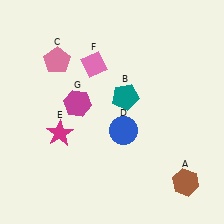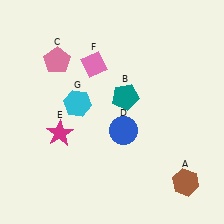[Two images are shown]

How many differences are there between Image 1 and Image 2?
There is 1 difference between the two images.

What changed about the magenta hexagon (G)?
In Image 1, G is magenta. In Image 2, it changed to cyan.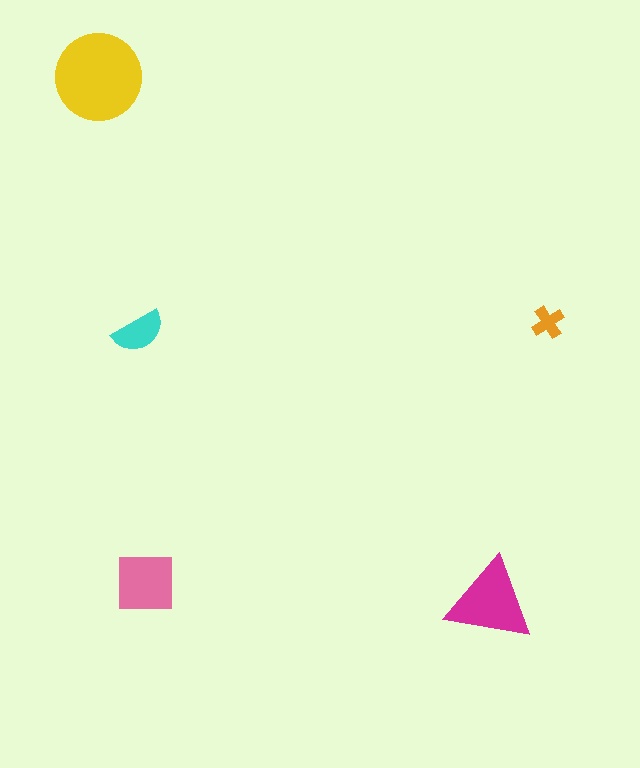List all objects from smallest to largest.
The orange cross, the cyan semicircle, the pink square, the magenta triangle, the yellow circle.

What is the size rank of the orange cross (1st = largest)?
5th.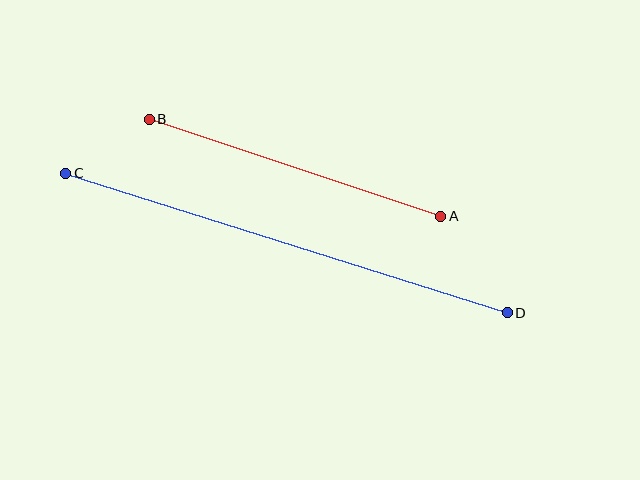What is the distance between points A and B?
The distance is approximately 307 pixels.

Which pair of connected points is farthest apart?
Points C and D are farthest apart.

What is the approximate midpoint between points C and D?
The midpoint is at approximately (287, 243) pixels.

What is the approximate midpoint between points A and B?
The midpoint is at approximately (295, 168) pixels.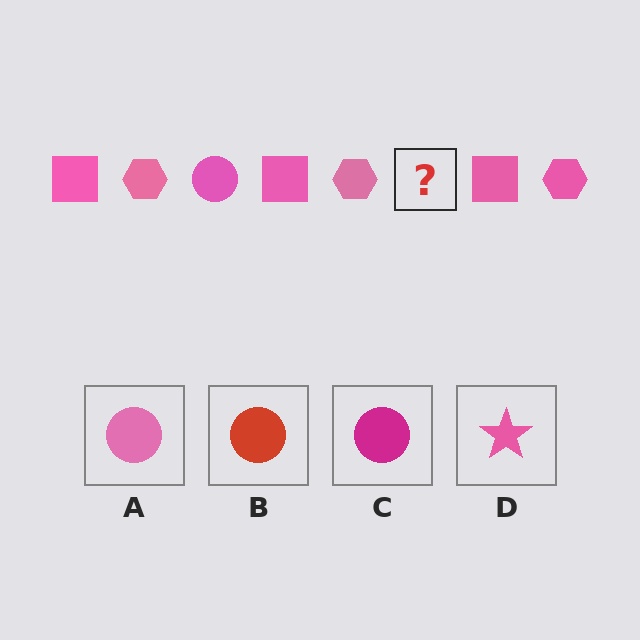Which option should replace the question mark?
Option A.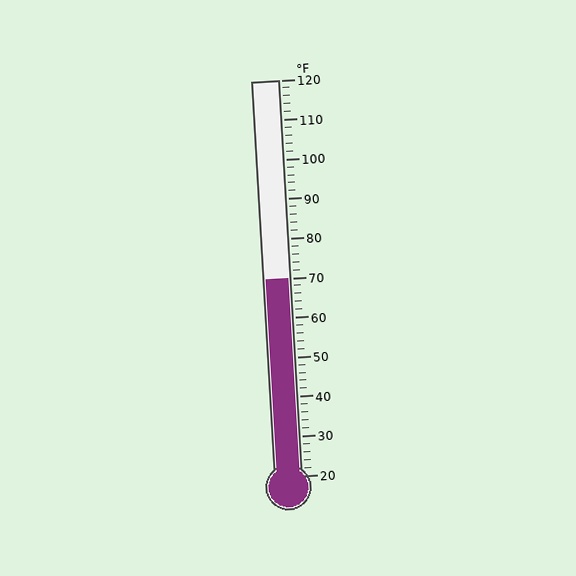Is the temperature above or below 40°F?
The temperature is above 40°F.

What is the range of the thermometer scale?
The thermometer scale ranges from 20°F to 120°F.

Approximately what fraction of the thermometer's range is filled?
The thermometer is filled to approximately 50% of its range.